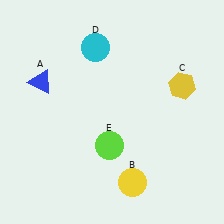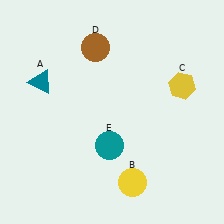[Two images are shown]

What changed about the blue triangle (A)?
In Image 1, A is blue. In Image 2, it changed to teal.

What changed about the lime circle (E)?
In Image 1, E is lime. In Image 2, it changed to teal.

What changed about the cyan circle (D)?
In Image 1, D is cyan. In Image 2, it changed to brown.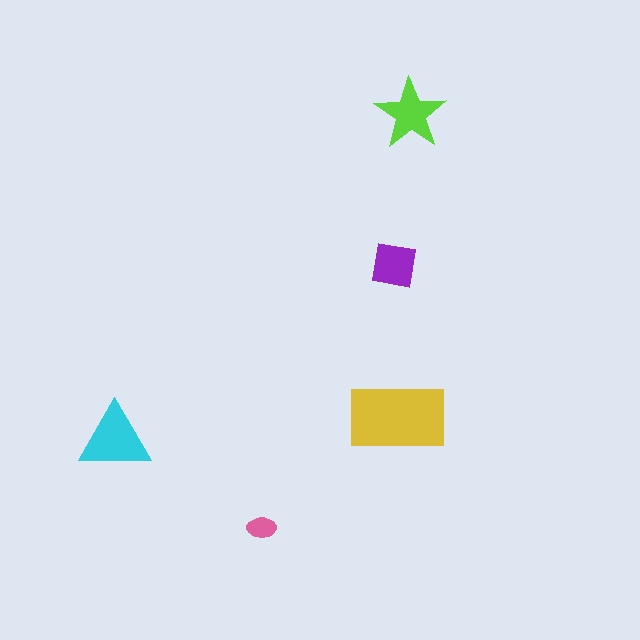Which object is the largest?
The yellow rectangle.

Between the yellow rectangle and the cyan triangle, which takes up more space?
The yellow rectangle.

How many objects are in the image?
There are 5 objects in the image.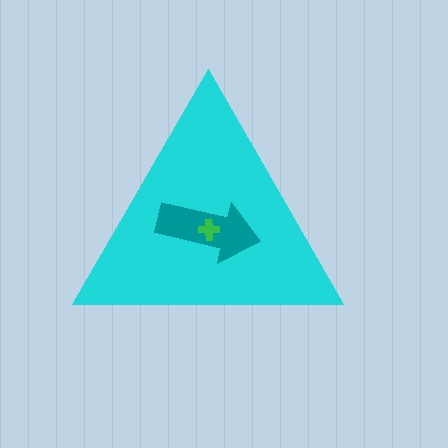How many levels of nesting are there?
3.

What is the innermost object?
The green cross.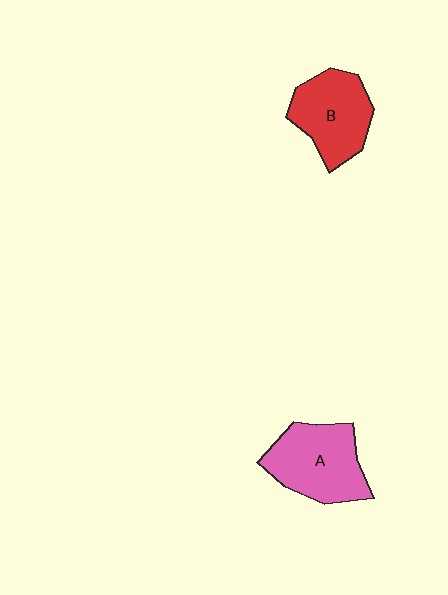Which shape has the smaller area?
Shape B (red).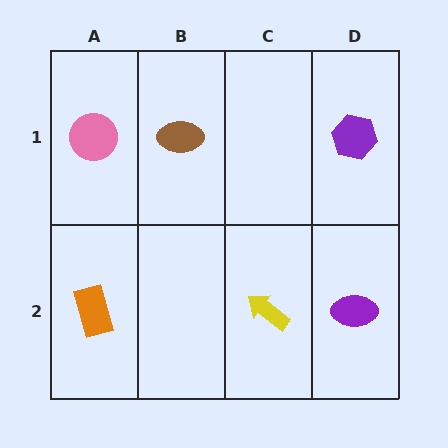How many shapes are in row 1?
3 shapes.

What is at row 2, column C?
A yellow arrow.